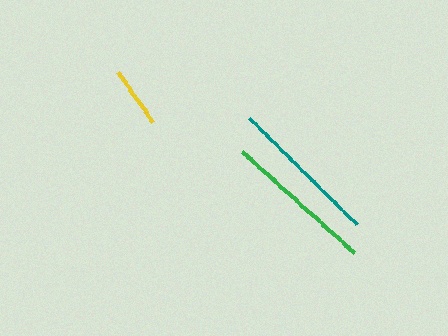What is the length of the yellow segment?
The yellow segment is approximately 60 pixels long.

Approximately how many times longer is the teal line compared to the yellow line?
The teal line is approximately 2.5 times the length of the yellow line.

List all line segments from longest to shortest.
From longest to shortest: green, teal, yellow.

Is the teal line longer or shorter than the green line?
The green line is longer than the teal line.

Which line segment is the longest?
The green line is the longest at approximately 151 pixels.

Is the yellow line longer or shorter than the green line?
The green line is longer than the yellow line.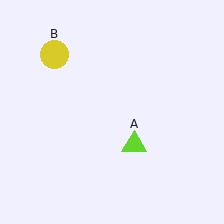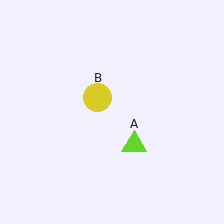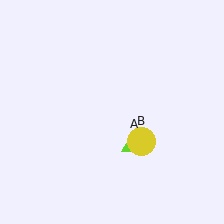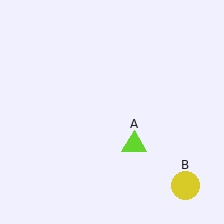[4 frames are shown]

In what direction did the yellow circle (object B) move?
The yellow circle (object B) moved down and to the right.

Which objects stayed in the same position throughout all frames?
Lime triangle (object A) remained stationary.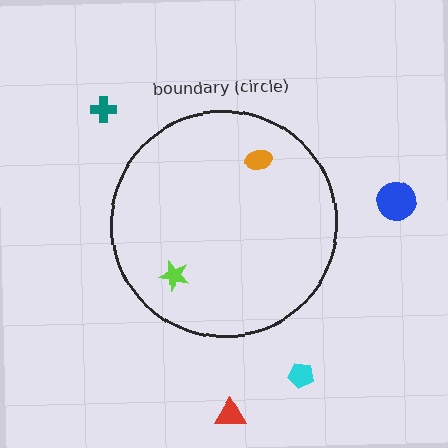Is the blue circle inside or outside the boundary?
Outside.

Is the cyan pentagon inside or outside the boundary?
Outside.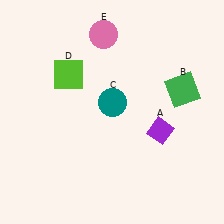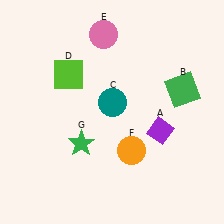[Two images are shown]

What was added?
An orange circle (F), a green star (G) were added in Image 2.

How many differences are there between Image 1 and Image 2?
There are 2 differences between the two images.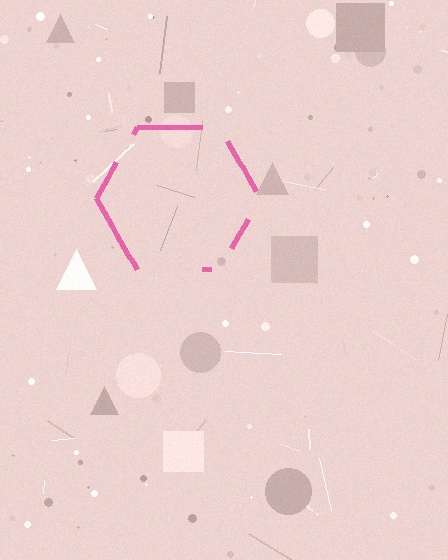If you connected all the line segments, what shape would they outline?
They would outline a hexagon.